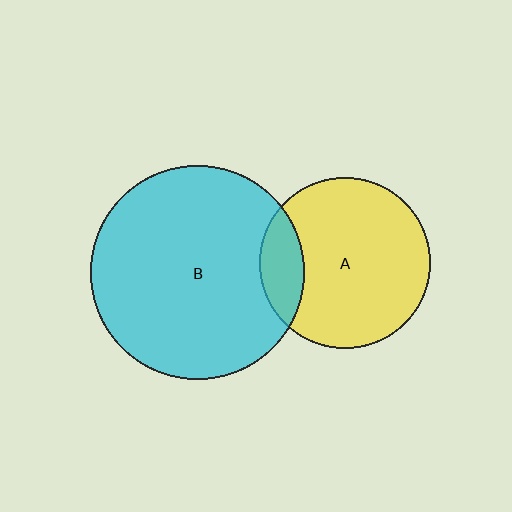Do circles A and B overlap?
Yes.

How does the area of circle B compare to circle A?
Approximately 1.6 times.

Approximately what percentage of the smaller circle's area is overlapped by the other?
Approximately 15%.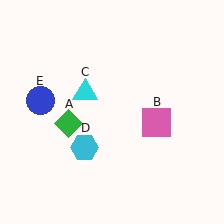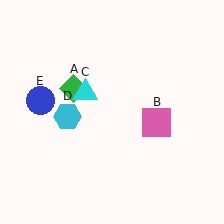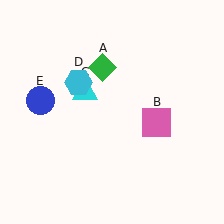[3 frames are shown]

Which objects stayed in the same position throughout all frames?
Pink square (object B) and cyan triangle (object C) and blue circle (object E) remained stationary.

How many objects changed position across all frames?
2 objects changed position: green diamond (object A), cyan hexagon (object D).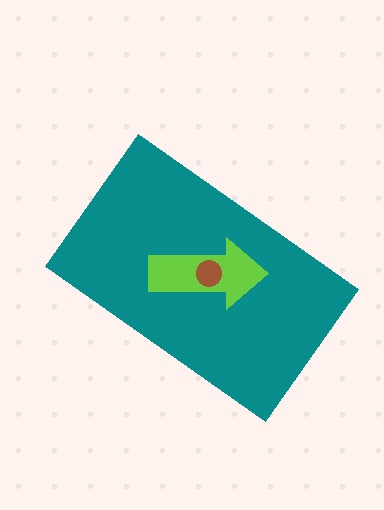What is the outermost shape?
The teal rectangle.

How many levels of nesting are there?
3.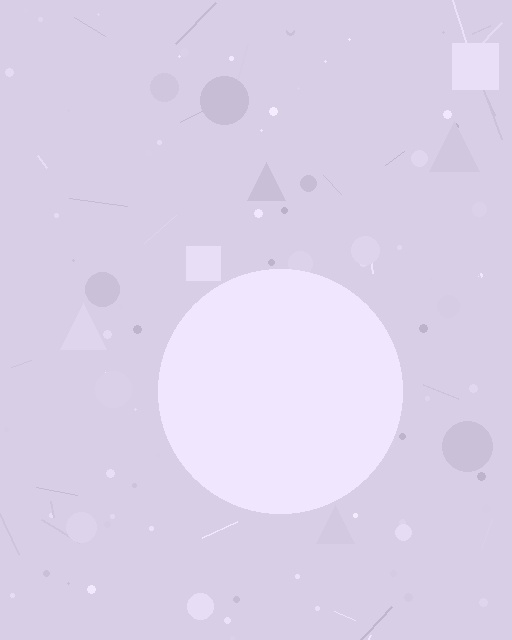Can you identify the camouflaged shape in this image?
The camouflaged shape is a circle.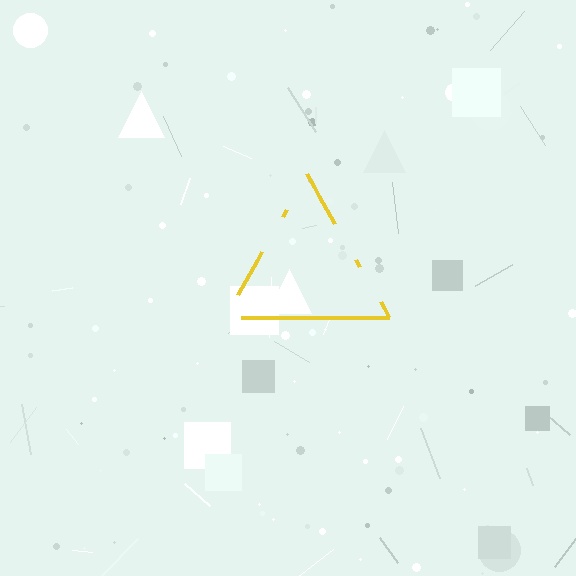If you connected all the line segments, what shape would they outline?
They would outline a triangle.